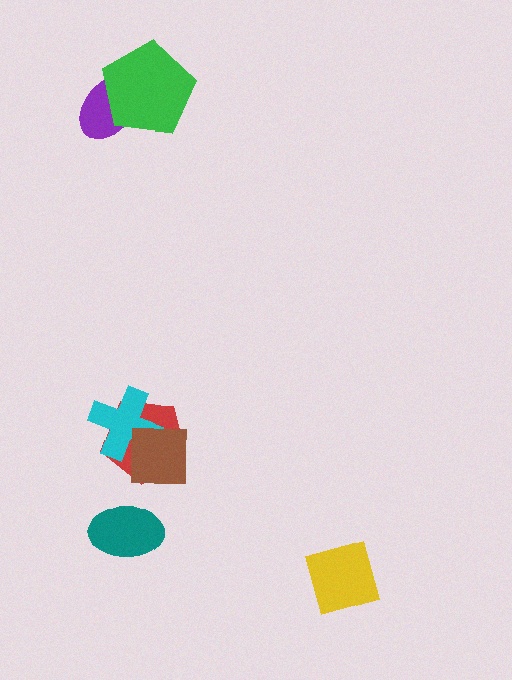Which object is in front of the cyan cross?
The brown square is in front of the cyan cross.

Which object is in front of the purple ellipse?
The green pentagon is in front of the purple ellipse.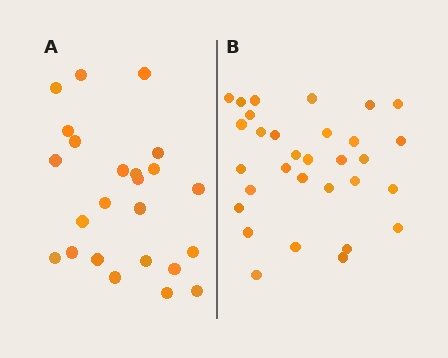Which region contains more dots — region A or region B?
Region B (the right region) has more dots.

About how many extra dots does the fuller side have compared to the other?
Region B has roughly 8 or so more dots than region A.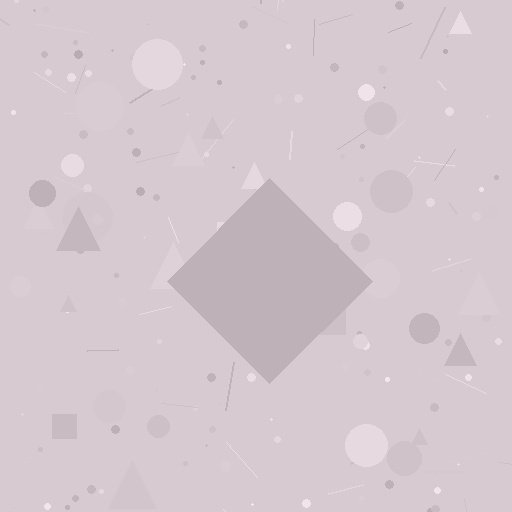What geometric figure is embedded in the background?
A diamond is embedded in the background.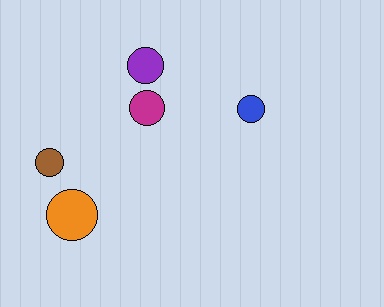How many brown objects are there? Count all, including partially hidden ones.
There is 1 brown object.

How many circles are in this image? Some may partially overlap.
There are 5 circles.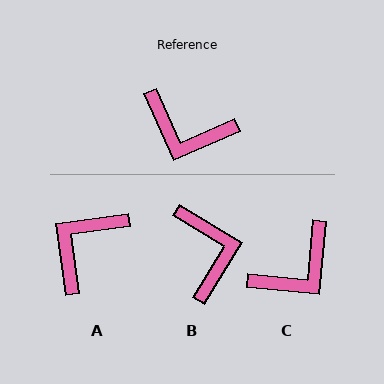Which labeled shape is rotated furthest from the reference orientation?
B, about 125 degrees away.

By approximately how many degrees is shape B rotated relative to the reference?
Approximately 125 degrees counter-clockwise.